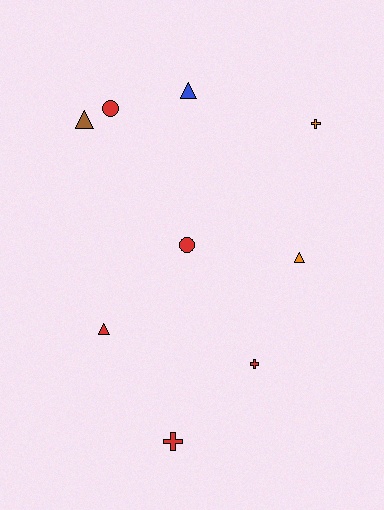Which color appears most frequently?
Red, with 5 objects.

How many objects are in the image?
There are 9 objects.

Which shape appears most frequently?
Triangle, with 4 objects.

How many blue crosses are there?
There are no blue crosses.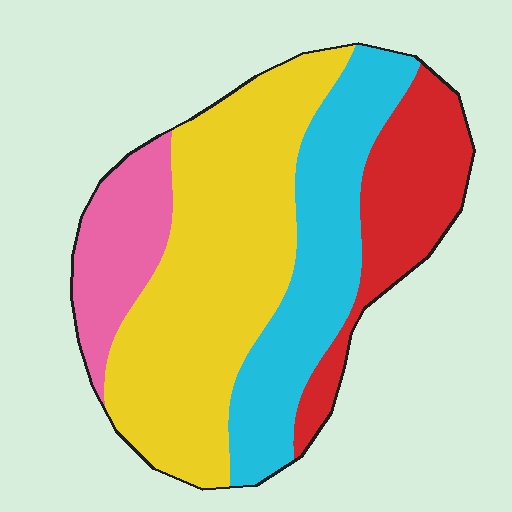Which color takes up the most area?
Yellow, at roughly 45%.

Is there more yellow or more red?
Yellow.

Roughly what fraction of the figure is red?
Red covers about 20% of the figure.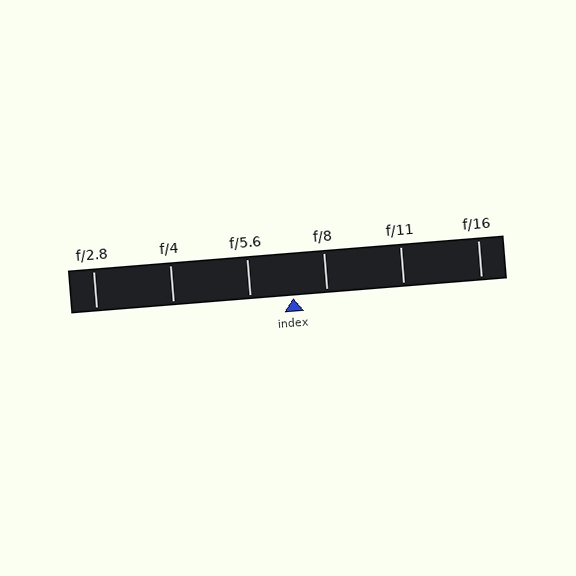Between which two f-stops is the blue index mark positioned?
The index mark is between f/5.6 and f/8.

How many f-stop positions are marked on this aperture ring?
There are 6 f-stop positions marked.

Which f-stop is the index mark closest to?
The index mark is closest to f/8.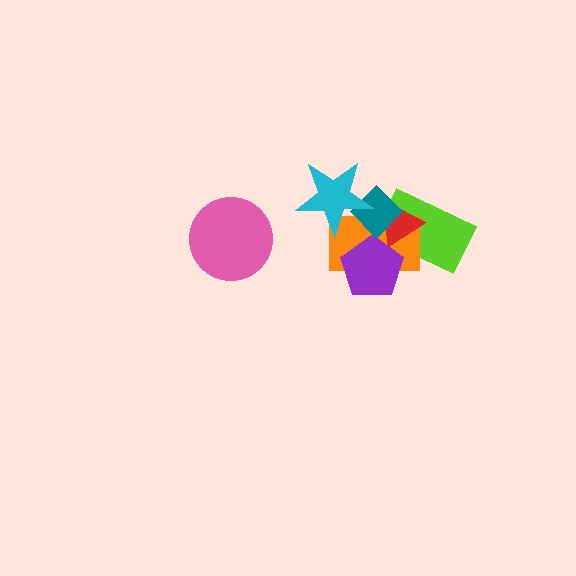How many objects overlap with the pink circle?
0 objects overlap with the pink circle.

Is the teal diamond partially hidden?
Yes, it is partially covered by another shape.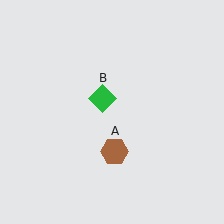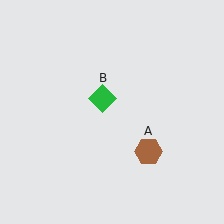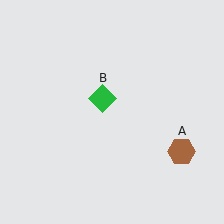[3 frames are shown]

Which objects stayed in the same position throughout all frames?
Green diamond (object B) remained stationary.